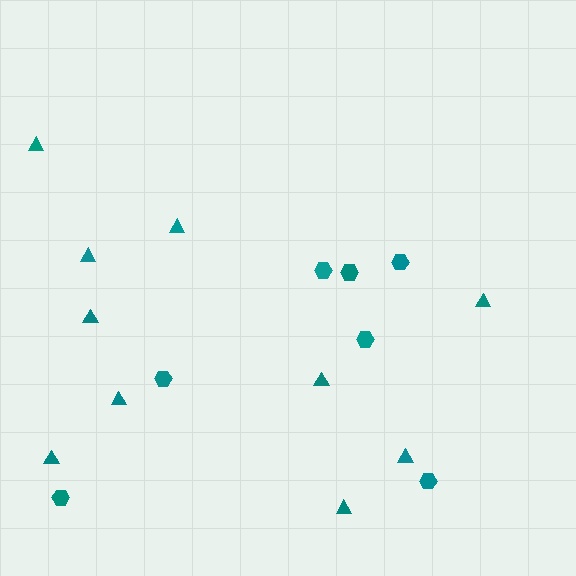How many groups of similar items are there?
There are 2 groups: one group of triangles (10) and one group of hexagons (7).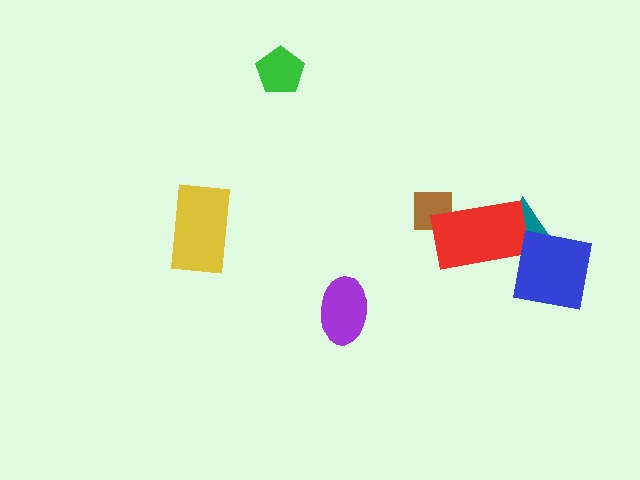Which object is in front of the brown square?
The red rectangle is in front of the brown square.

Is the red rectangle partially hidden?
Yes, it is partially covered by another shape.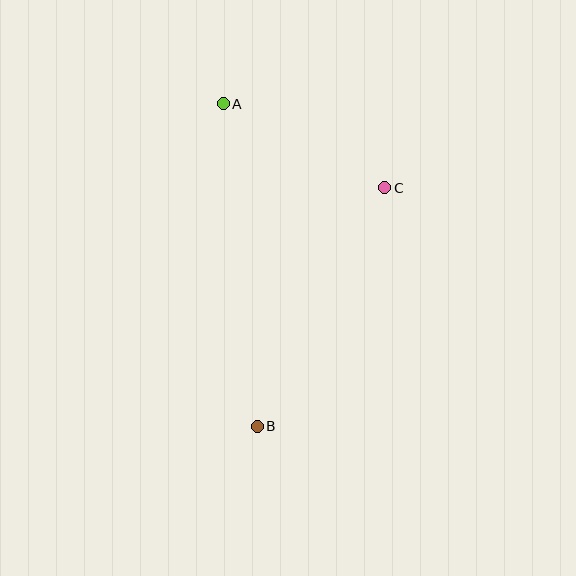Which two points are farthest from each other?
Points A and B are farthest from each other.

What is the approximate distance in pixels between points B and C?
The distance between B and C is approximately 270 pixels.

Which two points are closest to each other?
Points A and C are closest to each other.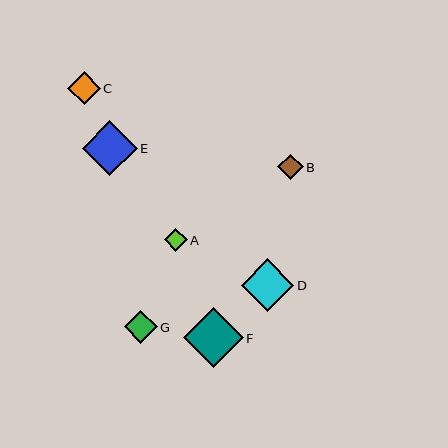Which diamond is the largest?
Diamond F is the largest with a size of approximately 60 pixels.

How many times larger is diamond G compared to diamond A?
Diamond G is approximately 1.4 times the size of diamond A.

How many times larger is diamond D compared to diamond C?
Diamond D is approximately 1.6 times the size of diamond C.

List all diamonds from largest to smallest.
From largest to smallest: F, E, D, G, C, B, A.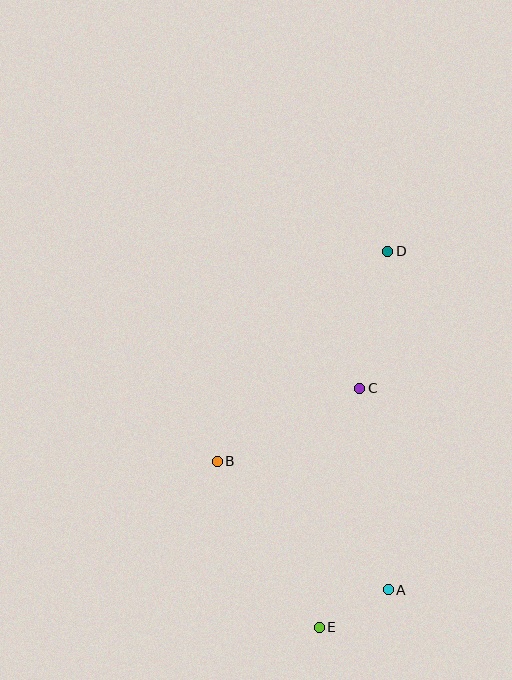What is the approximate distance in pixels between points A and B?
The distance between A and B is approximately 214 pixels.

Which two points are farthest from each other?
Points D and E are farthest from each other.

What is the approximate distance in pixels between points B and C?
The distance between B and C is approximately 160 pixels.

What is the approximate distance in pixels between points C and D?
The distance between C and D is approximately 140 pixels.